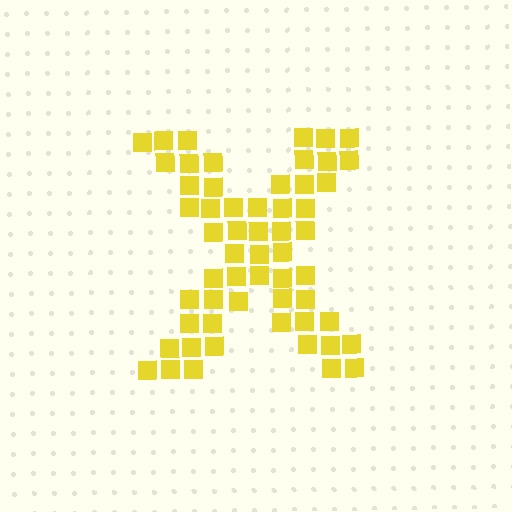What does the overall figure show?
The overall figure shows the letter X.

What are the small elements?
The small elements are squares.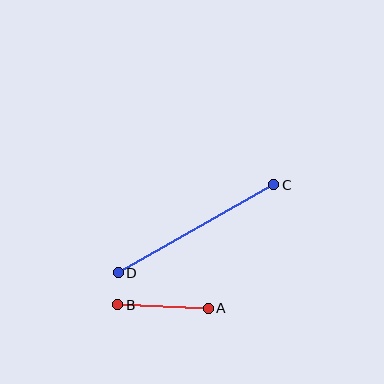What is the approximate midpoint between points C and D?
The midpoint is at approximately (196, 229) pixels.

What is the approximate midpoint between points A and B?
The midpoint is at approximately (163, 306) pixels.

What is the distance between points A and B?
The distance is approximately 90 pixels.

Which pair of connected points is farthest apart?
Points C and D are farthest apart.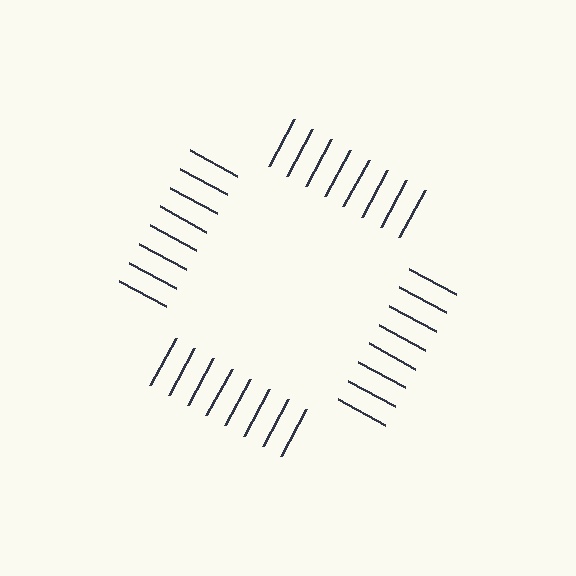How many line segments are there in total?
32 — 8 along each of the 4 edges.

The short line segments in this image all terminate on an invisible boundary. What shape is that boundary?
An illusory square — the line segments terminate on its edges but no continuous stroke is drawn.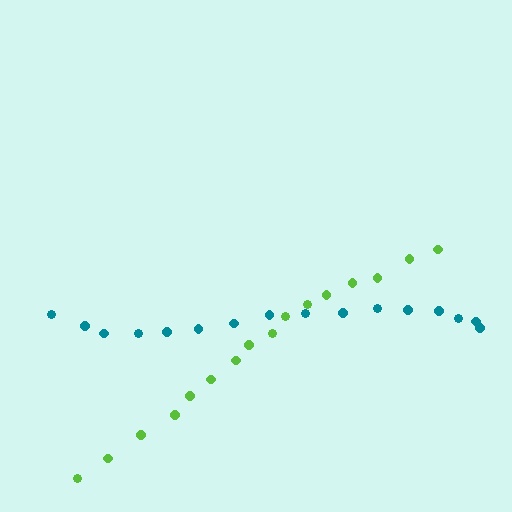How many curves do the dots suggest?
There are 2 distinct paths.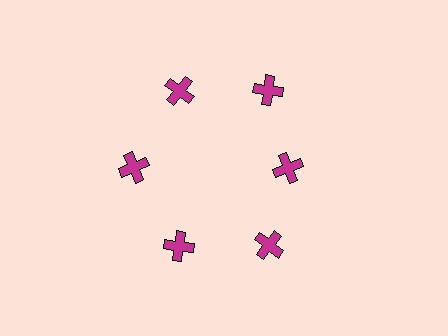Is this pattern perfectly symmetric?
No. The 6 magenta crosses are arranged in a ring, but one element near the 3 o'clock position is pulled inward toward the center, breaking the 6-fold rotational symmetry.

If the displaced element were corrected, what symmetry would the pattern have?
It would have 6-fold rotational symmetry — the pattern would map onto itself every 60 degrees.